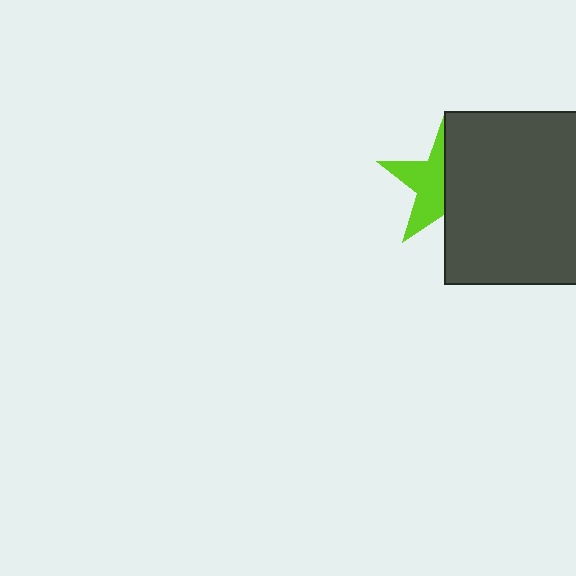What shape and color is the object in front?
The object in front is a dark gray rectangle.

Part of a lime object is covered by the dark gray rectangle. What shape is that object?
It is a star.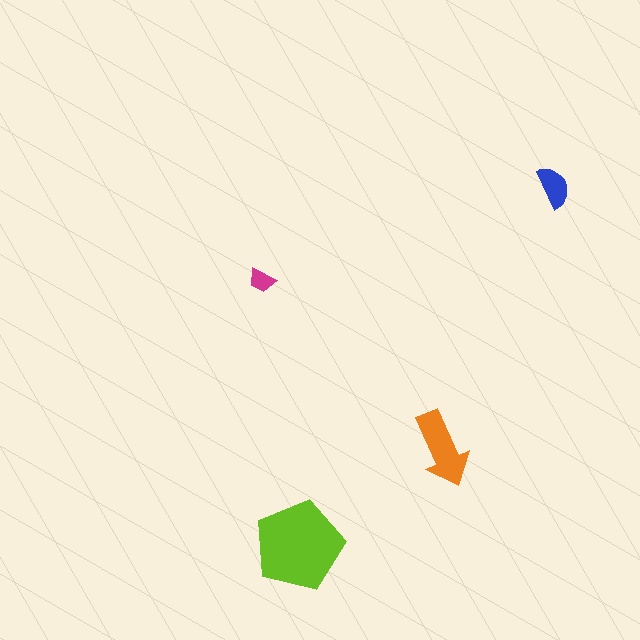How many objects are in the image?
There are 4 objects in the image.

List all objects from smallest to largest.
The magenta trapezoid, the blue semicircle, the orange arrow, the lime pentagon.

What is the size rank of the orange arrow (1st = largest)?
2nd.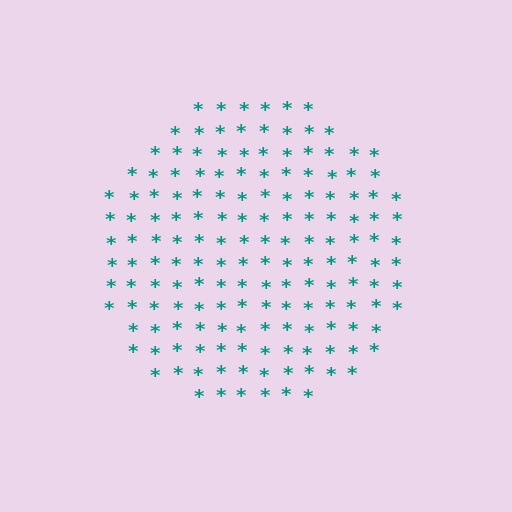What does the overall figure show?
The overall figure shows a circle.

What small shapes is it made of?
It is made of small asterisks.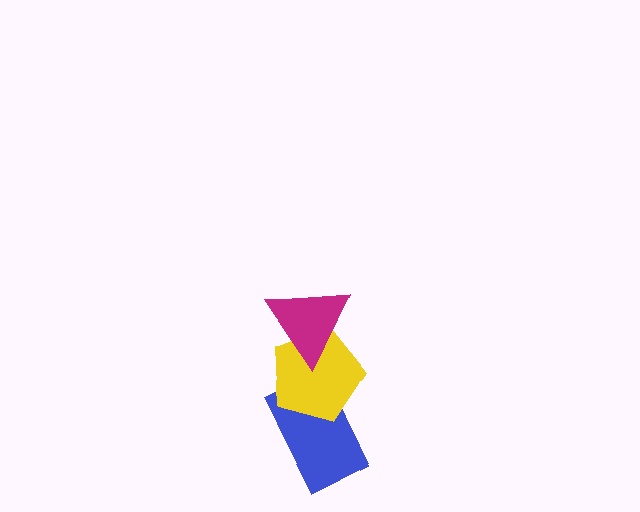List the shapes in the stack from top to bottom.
From top to bottom: the magenta triangle, the yellow pentagon, the blue rectangle.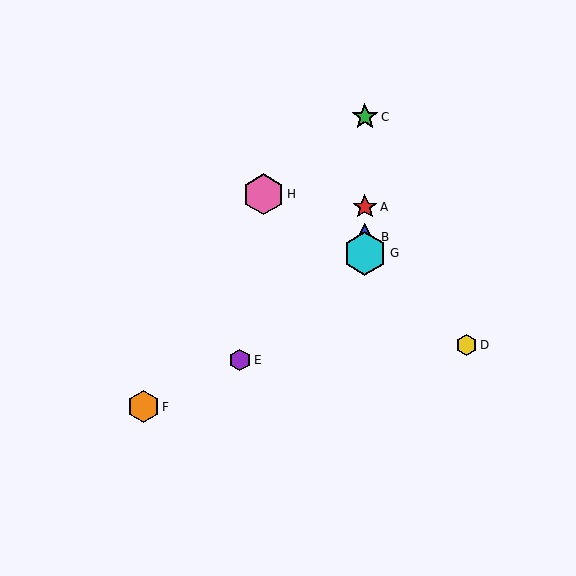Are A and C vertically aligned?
Yes, both are at x≈365.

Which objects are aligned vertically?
Objects A, B, C, G are aligned vertically.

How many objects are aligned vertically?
4 objects (A, B, C, G) are aligned vertically.